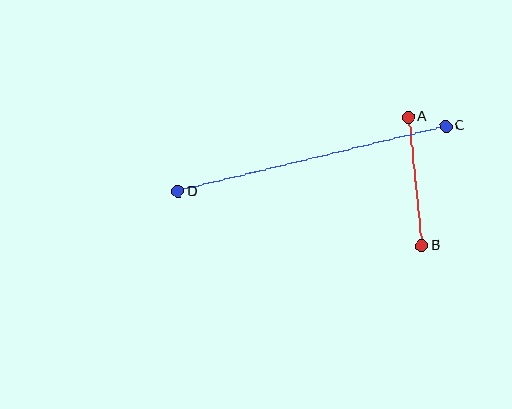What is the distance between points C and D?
The distance is approximately 275 pixels.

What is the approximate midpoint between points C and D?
The midpoint is at approximately (312, 159) pixels.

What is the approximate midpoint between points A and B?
The midpoint is at approximately (415, 181) pixels.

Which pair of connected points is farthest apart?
Points C and D are farthest apart.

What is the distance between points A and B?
The distance is approximately 129 pixels.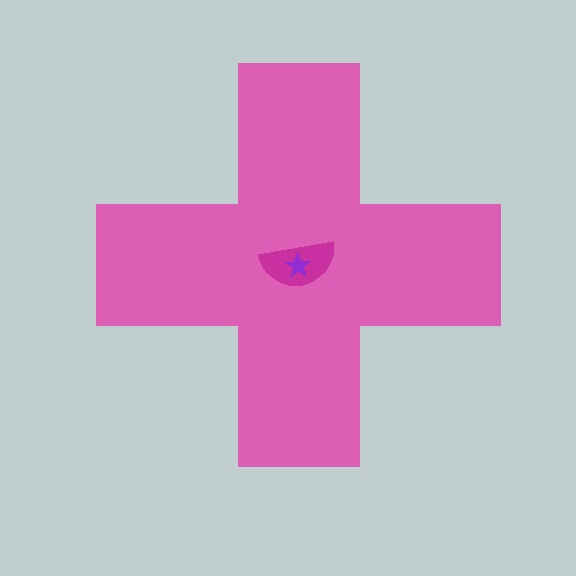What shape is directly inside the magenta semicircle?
The purple star.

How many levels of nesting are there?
3.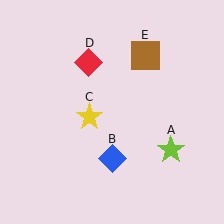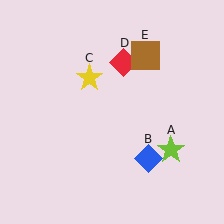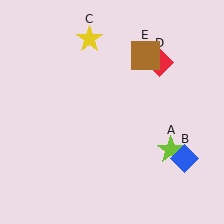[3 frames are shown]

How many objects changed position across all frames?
3 objects changed position: blue diamond (object B), yellow star (object C), red diamond (object D).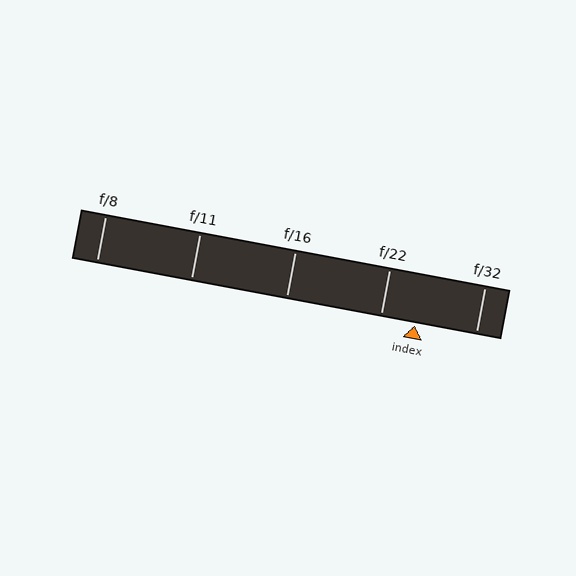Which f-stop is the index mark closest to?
The index mark is closest to f/22.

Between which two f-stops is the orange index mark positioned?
The index mark is between f/22 and f/32.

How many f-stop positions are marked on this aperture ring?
There are 5 f-stop positions marked.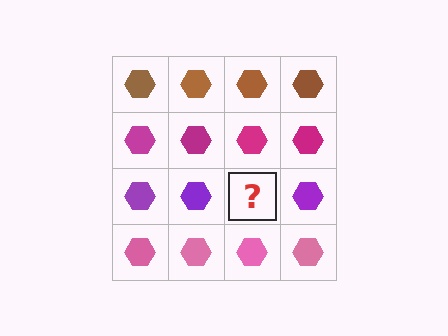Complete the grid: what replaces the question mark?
The question mark should be replaced with a purple hexagon.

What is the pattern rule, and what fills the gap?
The rule is that each row has a consistent color. The gap should be filled with a purple hexagon.